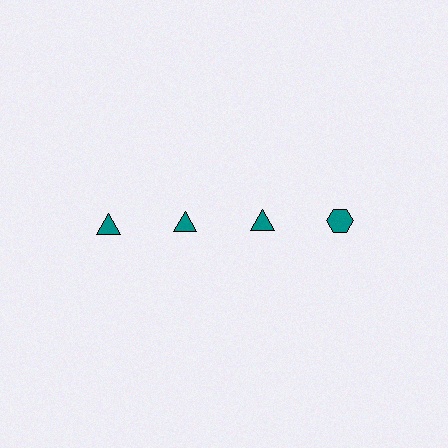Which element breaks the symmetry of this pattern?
The teal hexagon in the top row, second from right column breaks the symmetry. All other shapes are teal triangles.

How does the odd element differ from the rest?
It has a different shape: hexagon instead of triangle.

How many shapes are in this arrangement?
There are 4 shapes arranged in a grid pattern.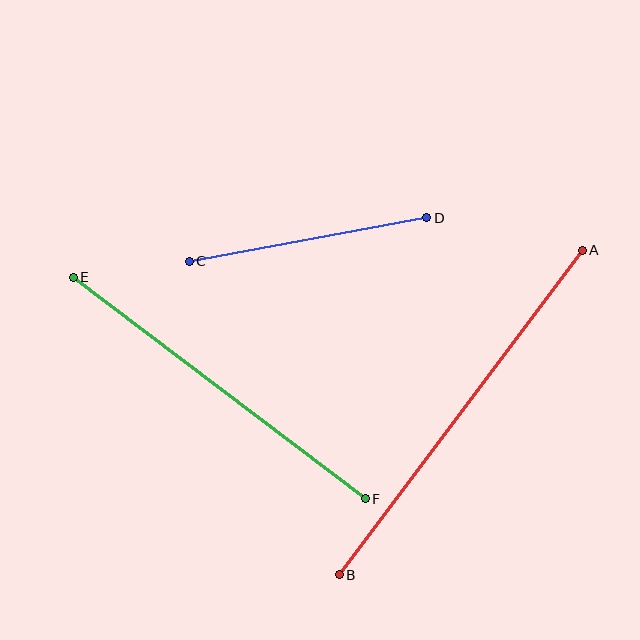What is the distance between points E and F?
The distance is approximately 366 pixels.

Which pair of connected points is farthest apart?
Points A and B are farthest apart.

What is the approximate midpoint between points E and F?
The midpoint is at approximately (219, 388) pixels.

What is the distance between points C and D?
The distance is approximately 242 pixels.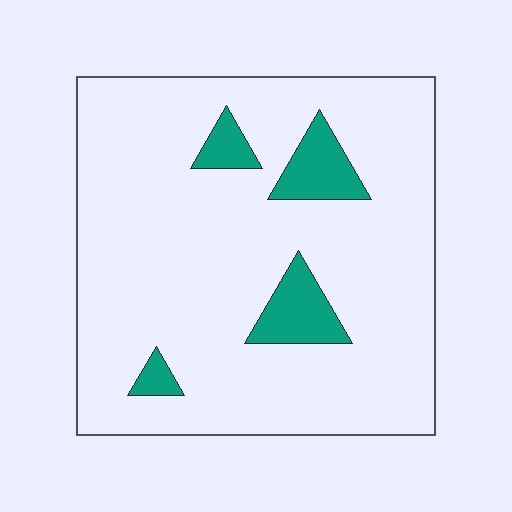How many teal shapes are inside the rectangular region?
4.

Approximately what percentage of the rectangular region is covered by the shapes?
Approximately 10%.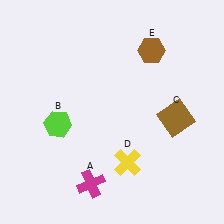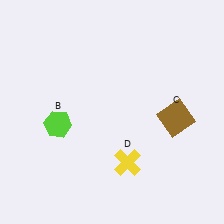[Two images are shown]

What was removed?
The magenta cross (A), the brown hexagon (E) were removed in Image 2.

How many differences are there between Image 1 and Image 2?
There are 2 differences between the two images.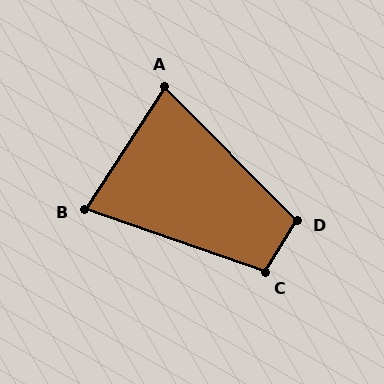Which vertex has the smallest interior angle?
B, at approximately 76 degrees.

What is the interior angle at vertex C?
Approximately 102 degrees (obtuse).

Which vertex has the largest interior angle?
D, at approximately 104 degrees.